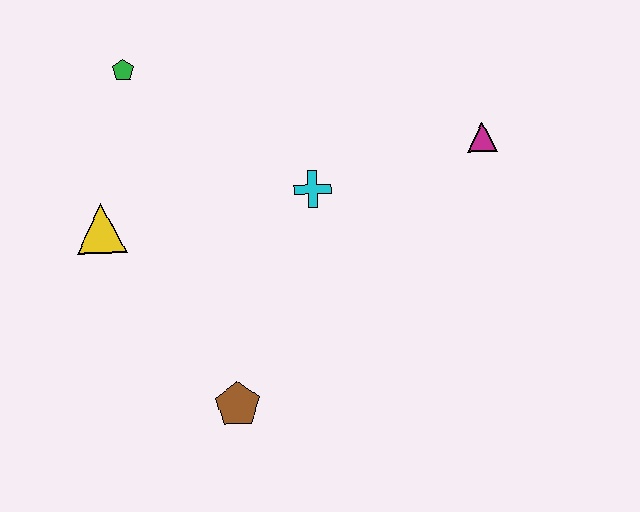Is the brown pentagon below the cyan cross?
Yes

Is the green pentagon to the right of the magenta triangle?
No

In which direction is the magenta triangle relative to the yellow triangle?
The magenta triangle is to the right of the yellow triangle.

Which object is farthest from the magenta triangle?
The yellow triangle is farthest from the magenta triangle.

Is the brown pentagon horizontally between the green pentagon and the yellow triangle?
No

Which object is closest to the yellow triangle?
The green pentagon is closest to the yellow triangle.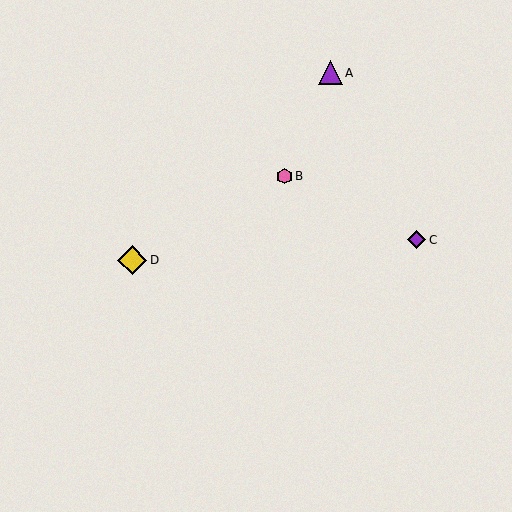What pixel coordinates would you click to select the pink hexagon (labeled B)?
Click at (284, 176) to select the pink hexagon B.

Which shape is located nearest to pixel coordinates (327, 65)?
The purple triangle (labeled A) at (330, 73) is nearest to that location.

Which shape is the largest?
The yellow diamond (labeled D) is the largest.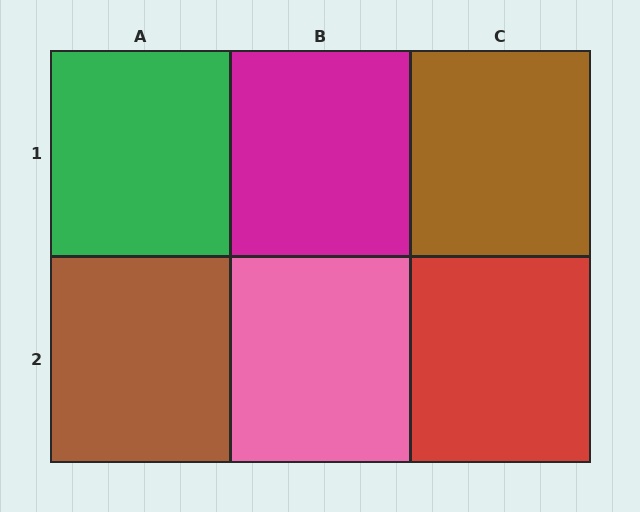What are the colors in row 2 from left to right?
Brown, pink, red.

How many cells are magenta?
1 cell is magenta.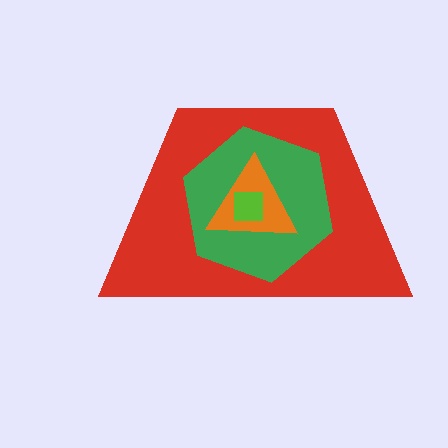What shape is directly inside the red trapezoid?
The green hexagon.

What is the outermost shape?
The red trapezoid.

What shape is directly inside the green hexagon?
The orange triangle.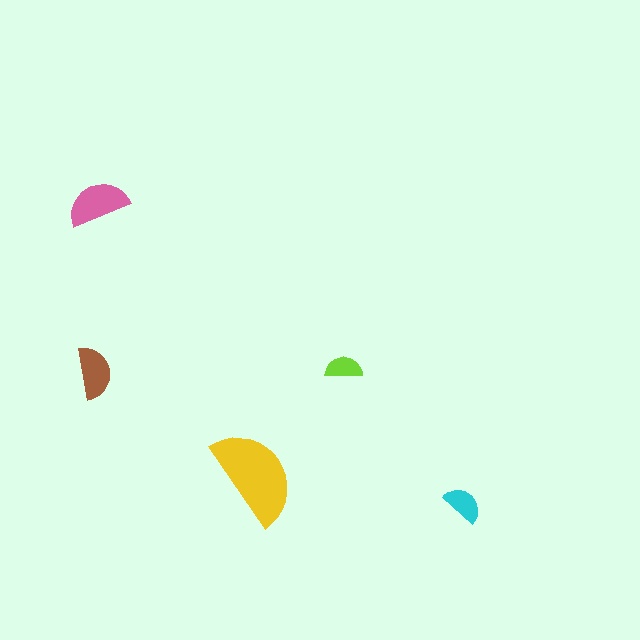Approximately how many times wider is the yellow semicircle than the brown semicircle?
About 2 times wider.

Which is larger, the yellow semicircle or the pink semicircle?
The yellow one.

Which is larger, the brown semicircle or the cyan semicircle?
The brown one.